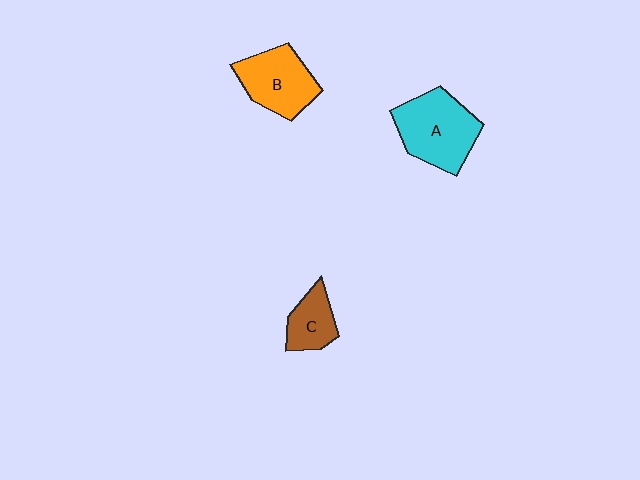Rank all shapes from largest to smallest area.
From largest to smallest: A (cyan), B (orange), C (brown).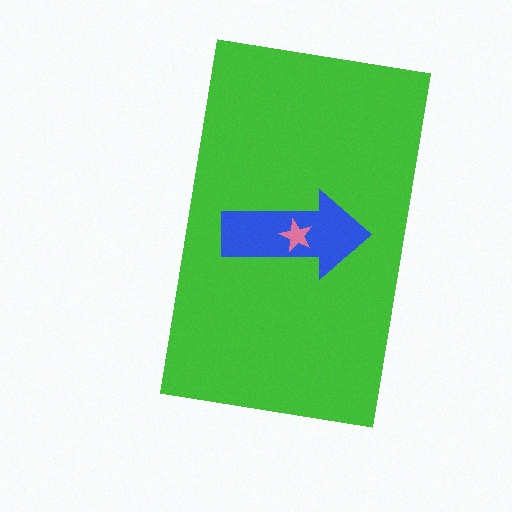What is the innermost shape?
The pink star.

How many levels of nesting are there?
3.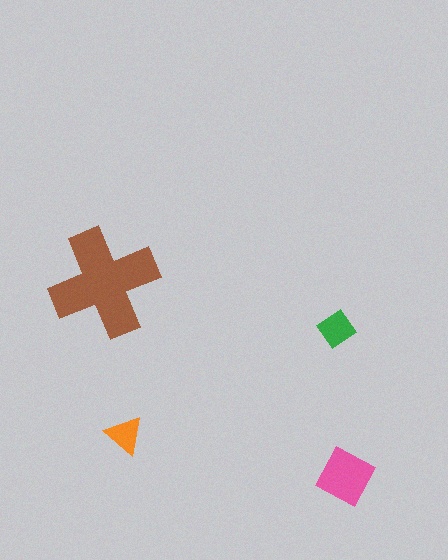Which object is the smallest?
The orange triangle.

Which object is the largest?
The brown cross.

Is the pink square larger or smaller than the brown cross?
Smaller.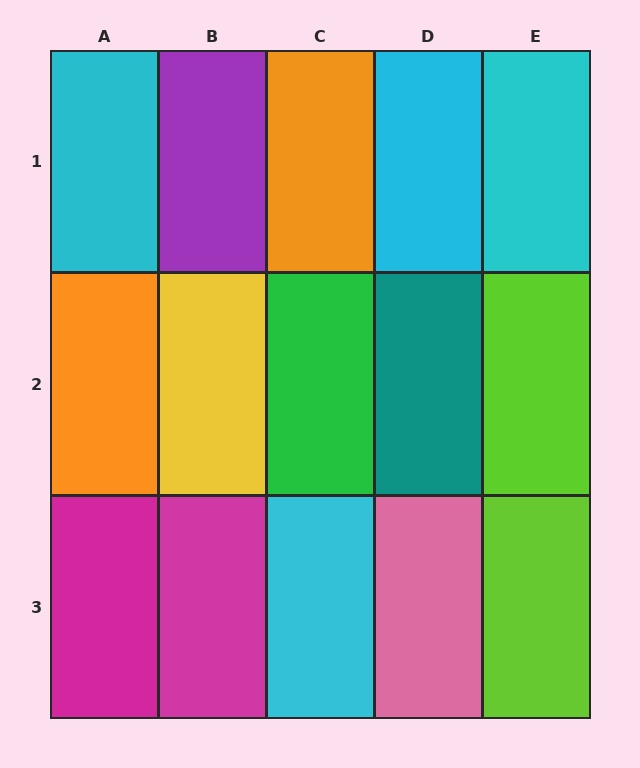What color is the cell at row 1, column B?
Purple.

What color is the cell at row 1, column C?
Orange.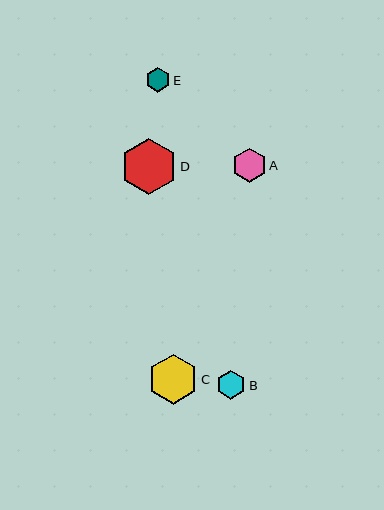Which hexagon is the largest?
Hexagon D is the largest with a size of approximately 56 pixels.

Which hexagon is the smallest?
Hexagon E is the smallest with a size of approximately 25 pixels.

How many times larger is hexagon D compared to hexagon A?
Hexagon D is approximately 1.7 times the size of hexagon A.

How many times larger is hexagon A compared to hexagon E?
Hexagon A is approximately 1.4 times the size of hexagon E.